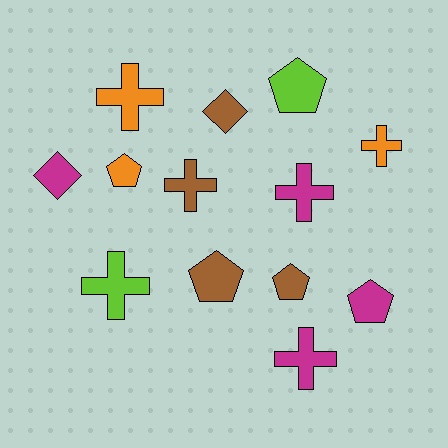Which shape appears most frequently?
Cross, with 6 objects.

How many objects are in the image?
There are 13 objects.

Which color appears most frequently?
Magenta, with 4 objects.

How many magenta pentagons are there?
There is 1 magenta pentagon.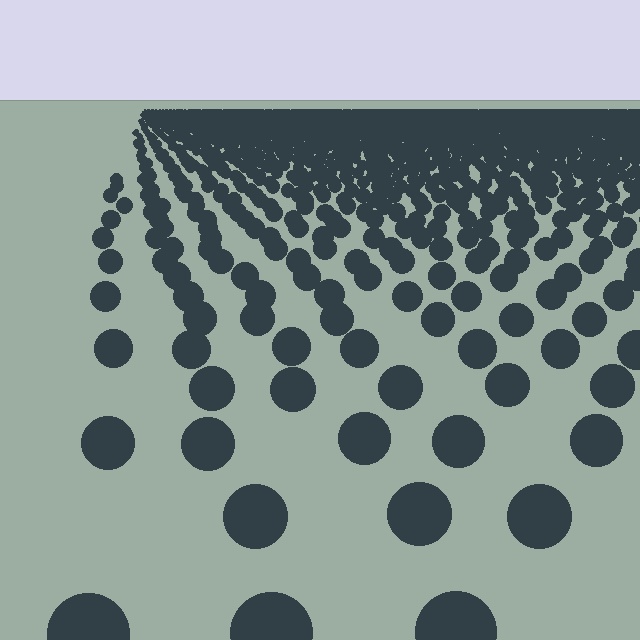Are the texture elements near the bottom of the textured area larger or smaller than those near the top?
Larger. Near the bottom, elements are closer to the viewer and appear at a bigger on-screen size.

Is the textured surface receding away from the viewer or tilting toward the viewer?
The surface is receding away from the viewer. Texture elements get smaller and denser toward the top.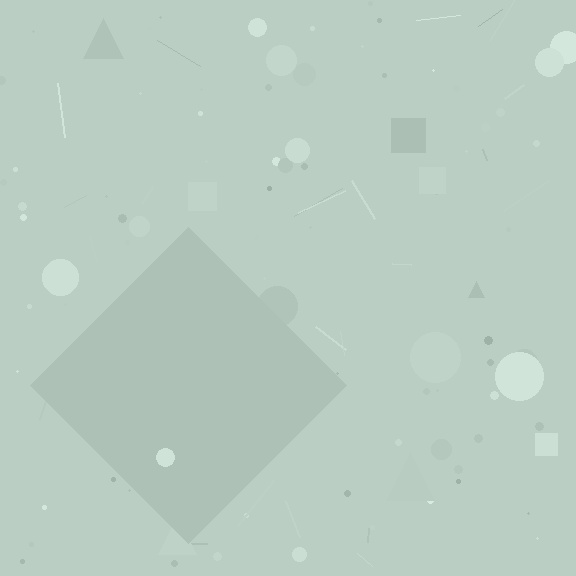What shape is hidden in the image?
A diamond is hidden in the image.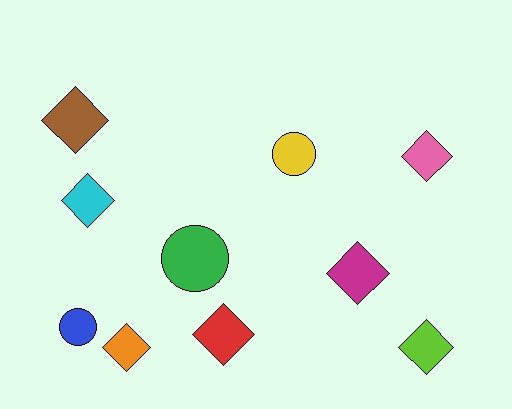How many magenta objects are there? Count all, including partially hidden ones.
There is 1 magenta object.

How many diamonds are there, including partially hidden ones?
There are 7 diamonds.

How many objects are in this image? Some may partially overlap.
There are 10 objects.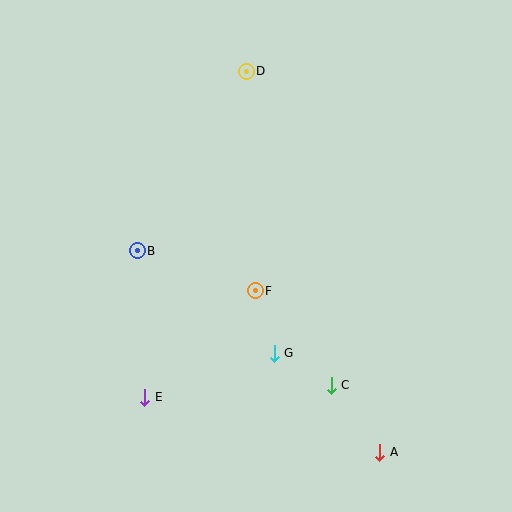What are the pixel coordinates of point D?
Point D is at (246, 71).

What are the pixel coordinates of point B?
Point B is at (137, 251).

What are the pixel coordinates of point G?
Point G is at (274, 353).